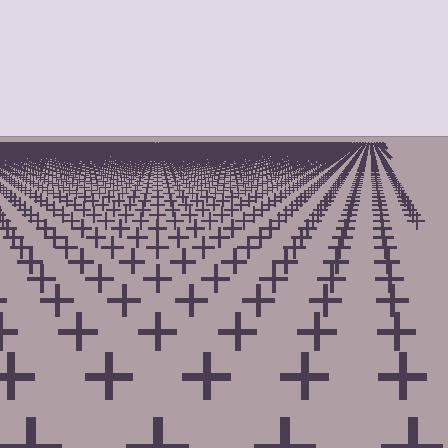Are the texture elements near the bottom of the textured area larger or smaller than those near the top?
Larger. Near the bottom, elements are closer to the viewer and appear at a bigger on-screen size.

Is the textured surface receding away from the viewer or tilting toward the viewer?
The surface is receding away from the viewer. Texture elements get smaller and denser toward the top.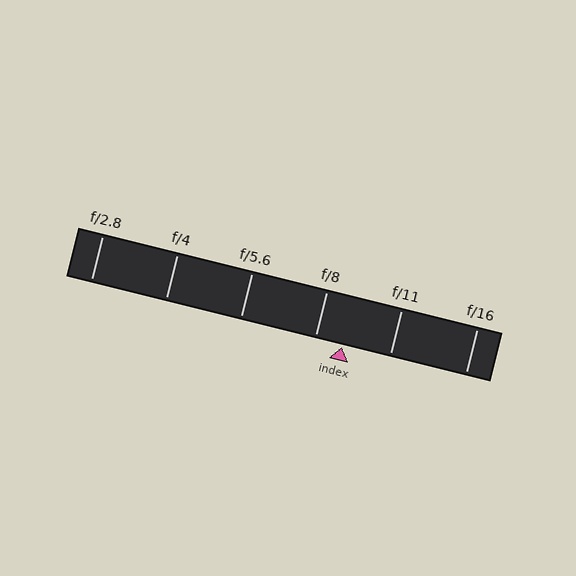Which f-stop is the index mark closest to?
The index mark is closest to f/8.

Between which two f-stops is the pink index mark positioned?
The index mark is between f/8 and f/11.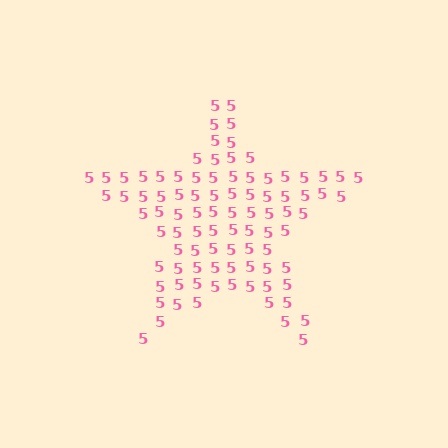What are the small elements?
The small elements are digit 5's.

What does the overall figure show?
The overall figure shows a star.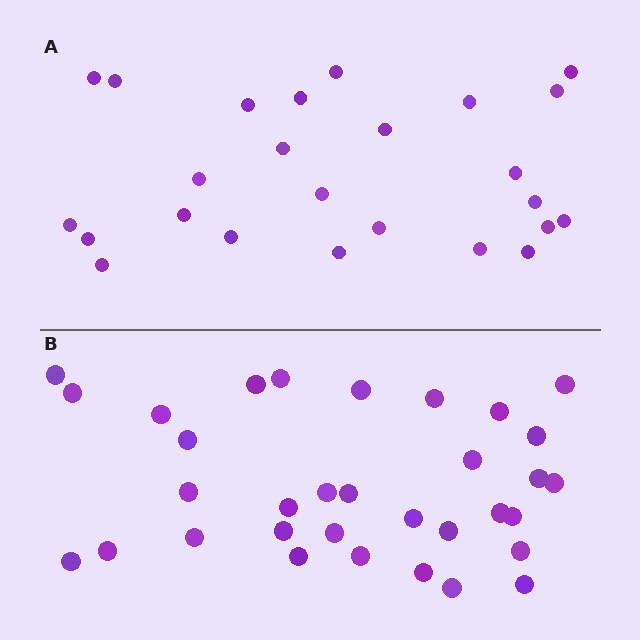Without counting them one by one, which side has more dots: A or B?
Region B (the bottom region) has more dots.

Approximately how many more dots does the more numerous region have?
Region B has roughly 8 or so more dots than region A.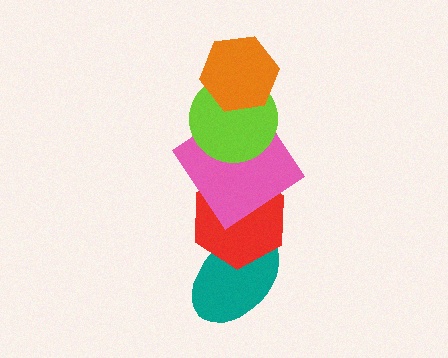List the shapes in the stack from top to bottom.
From top to bottom: the orange hexagon, the lime circle, the pink diamond, the red hexagon, the teal ellipse.